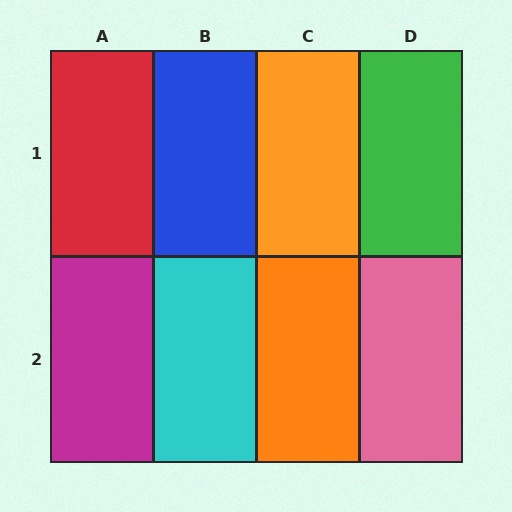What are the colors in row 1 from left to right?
Red, blue, orange, green.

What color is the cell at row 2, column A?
Magenta.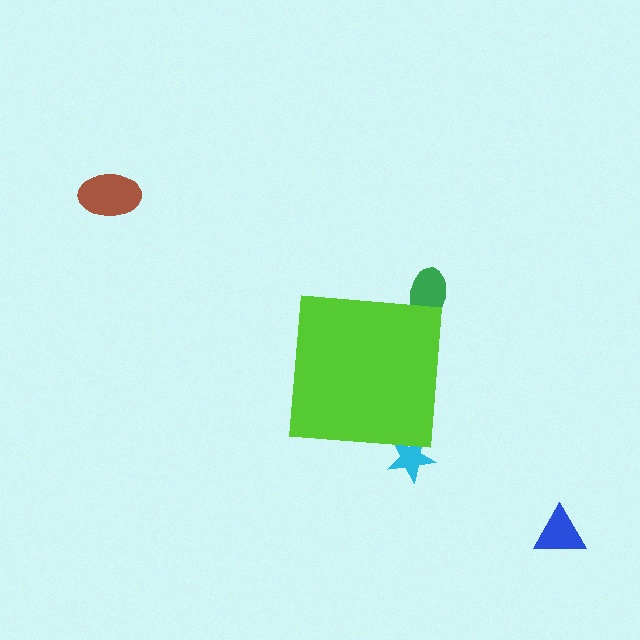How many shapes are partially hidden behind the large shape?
2 shapes are partially hidden.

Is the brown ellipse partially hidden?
No, the brown ellipse is fully visible.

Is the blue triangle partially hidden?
No, the blue triangle is fully visible.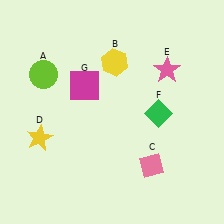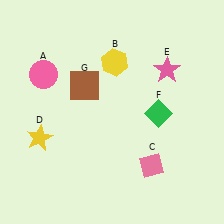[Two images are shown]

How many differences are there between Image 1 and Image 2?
There are 2 differences between the two images.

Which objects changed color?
A changed from lime to pink. G changed from magenta to brown.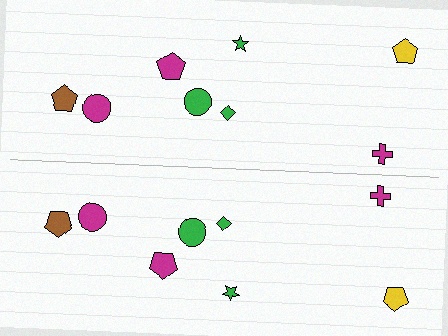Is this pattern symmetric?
Yes, this pattern has bilateral (reflection) symmetry.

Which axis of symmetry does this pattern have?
The pattern has a horizontal axis of symmetry running through the center of the image.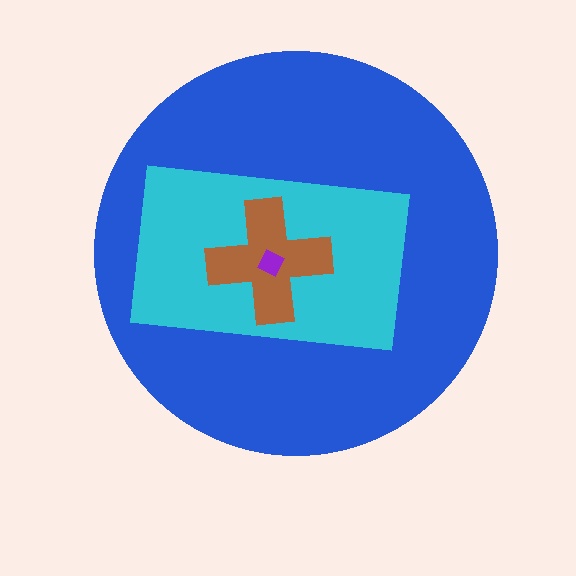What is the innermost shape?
The purple diamond.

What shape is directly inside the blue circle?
The cyan rectangle.